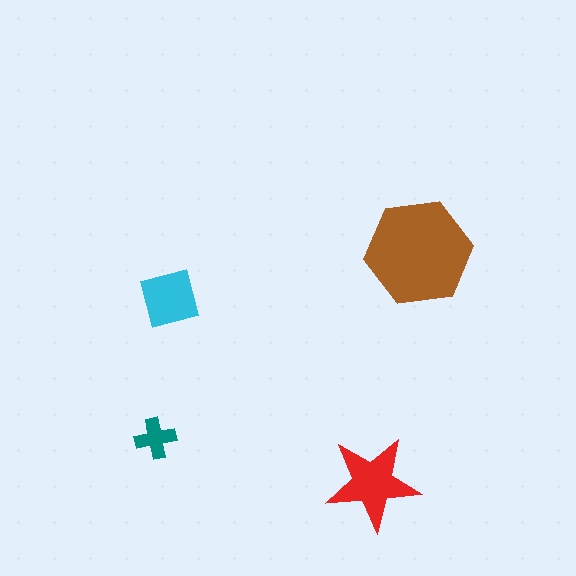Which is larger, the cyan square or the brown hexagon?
The brown hexagon.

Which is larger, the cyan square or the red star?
The red star.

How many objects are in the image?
There are 4 objects in the image.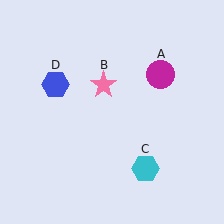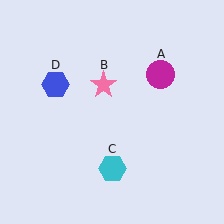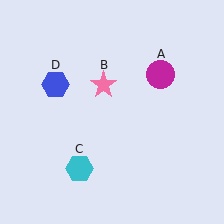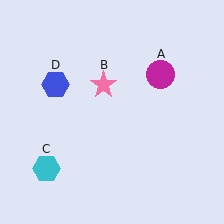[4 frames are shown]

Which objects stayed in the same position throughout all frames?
Magenta circle (object A) and pink star (object B) and blue hexagon (object D) remained stationary.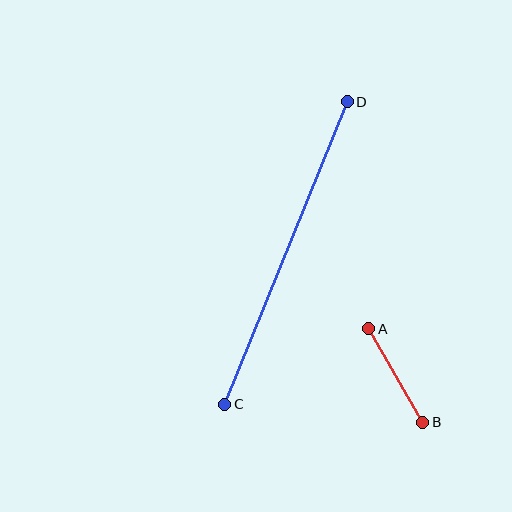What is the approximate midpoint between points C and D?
The midpoint is at approximately (286, 253) pixels.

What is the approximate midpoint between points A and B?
The midpoint is at approximately (396, 375) pixels.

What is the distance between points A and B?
The distance is approximately 108 pixels.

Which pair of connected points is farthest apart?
Points C and D are farthest apart.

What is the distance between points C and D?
The distance is approximately 326 pixels.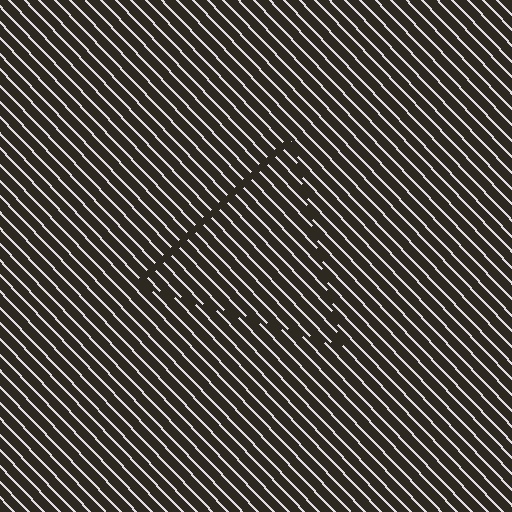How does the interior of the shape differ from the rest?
The interior of the shape contains the same grating, shifted by half a period — the contour is defined by the phase discontinuity where line-ends from the inner and outer gratings abut.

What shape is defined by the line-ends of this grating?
An illusory triangle. The interior of the shape contains the same grating, shifted by half a period — the contour is defined by the phase discontinuity where line-ends from the inner and outer gratings abut.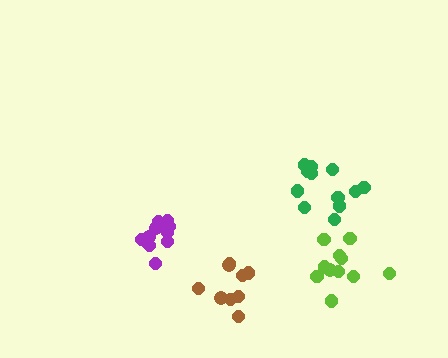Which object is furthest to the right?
The lime cluster is rightmost.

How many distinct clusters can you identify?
There are 4 distinct clusters.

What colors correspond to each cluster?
The clusters are colored: purple, green, brown, lime.